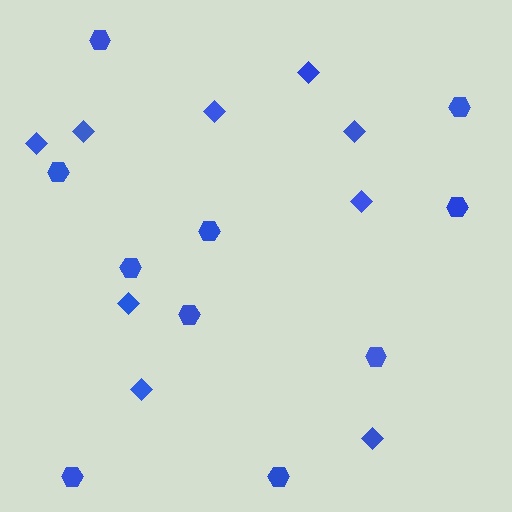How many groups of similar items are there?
There are 2 groups: one group of diamonds (9) and one group of hexagons (10).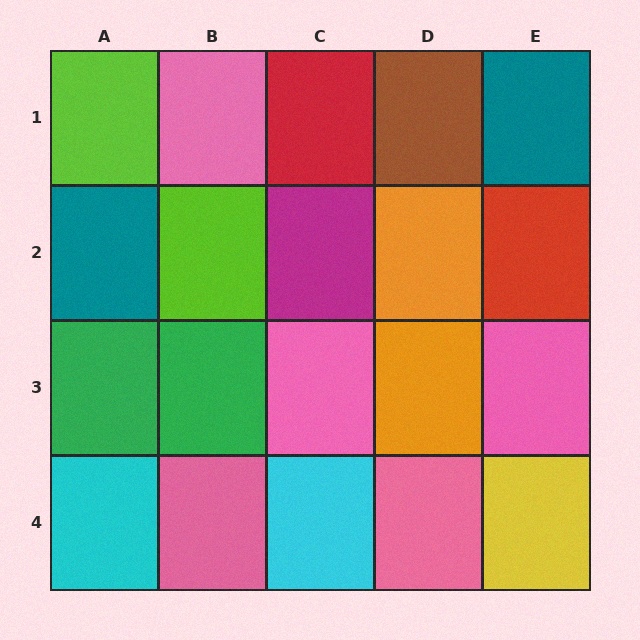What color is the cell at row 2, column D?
Orange.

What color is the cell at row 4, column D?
Pink.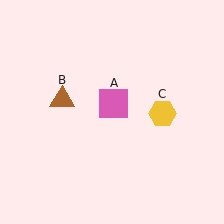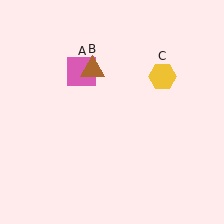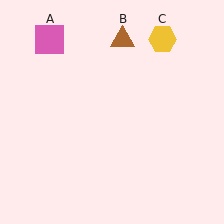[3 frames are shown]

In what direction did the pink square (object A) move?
The pink square (object A) moved up and to the left.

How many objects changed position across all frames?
3 objects changed position: pink square (object A), brown triangle (object B), yellow hexagon (object C).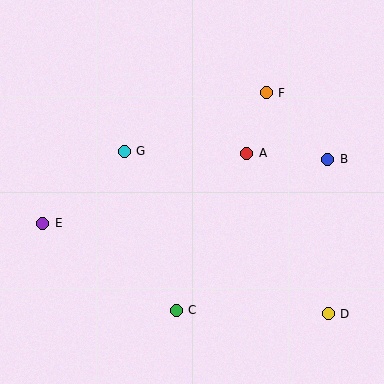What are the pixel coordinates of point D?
Point D is at (328, 314).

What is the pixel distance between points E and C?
The distance between E and C is 159 pixels.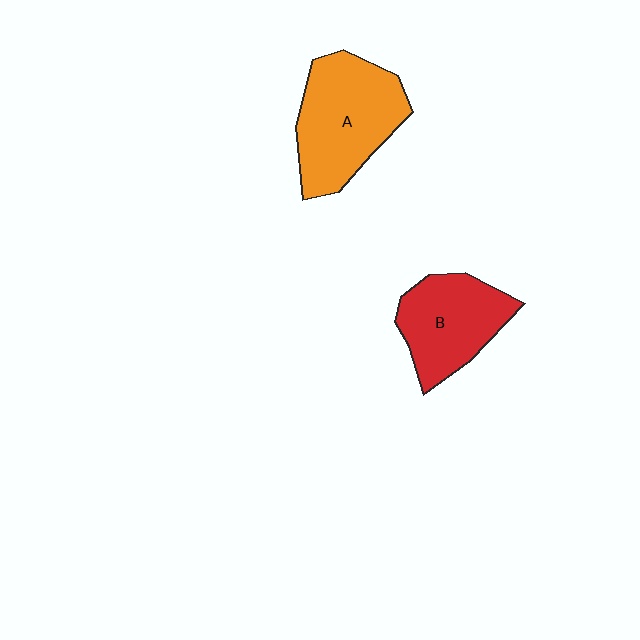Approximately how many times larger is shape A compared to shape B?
Approximately 1.3 times.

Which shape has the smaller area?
Shape B (red).